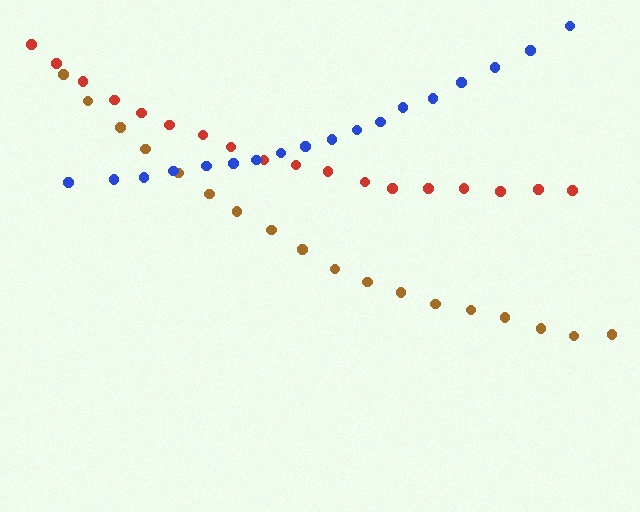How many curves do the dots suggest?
There are 3 distinct paths.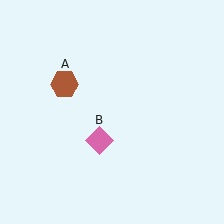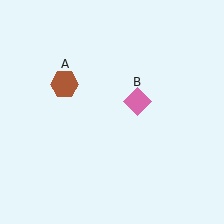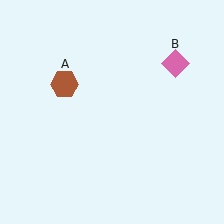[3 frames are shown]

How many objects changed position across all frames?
1 object changed position: pink diamond (object B).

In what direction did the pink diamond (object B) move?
The pink diamond (object B) moved up and to the right.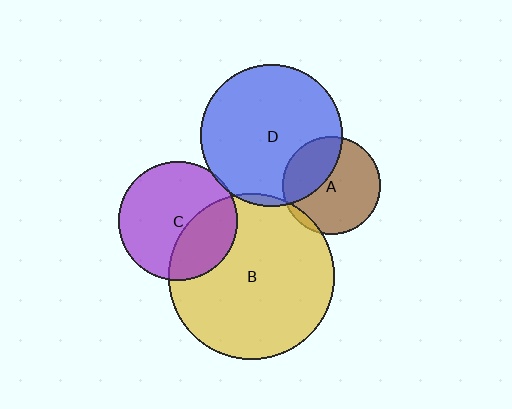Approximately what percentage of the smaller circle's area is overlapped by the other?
Approximately 35%.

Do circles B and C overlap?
Yes.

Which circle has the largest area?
Circle B (yellow).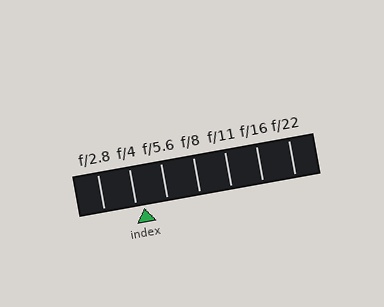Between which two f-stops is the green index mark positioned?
The index mark is between f/4 and f/5.6.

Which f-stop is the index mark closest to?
The index mark is closest to f/4.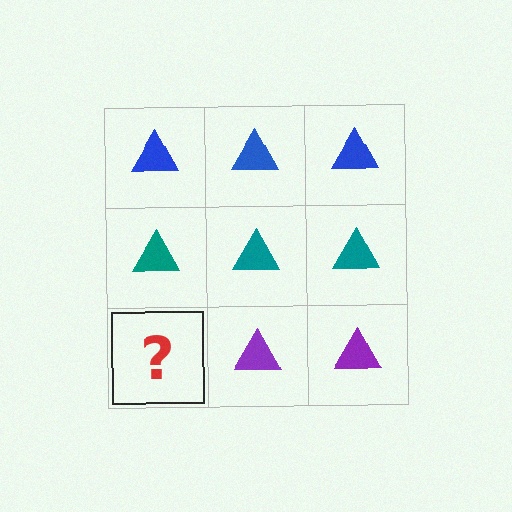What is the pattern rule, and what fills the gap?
The rule is that each row has a consistent color. The gap should be filled with a purple triangle.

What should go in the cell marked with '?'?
The missing cell should contain a purple triangle.